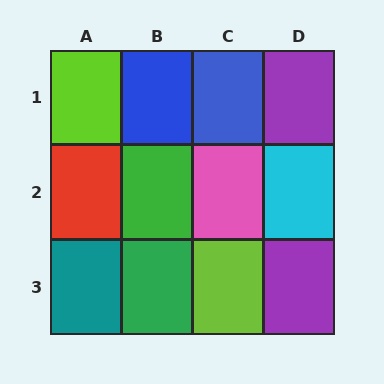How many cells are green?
2 cells are green.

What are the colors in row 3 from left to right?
Teal, green, lime, purple.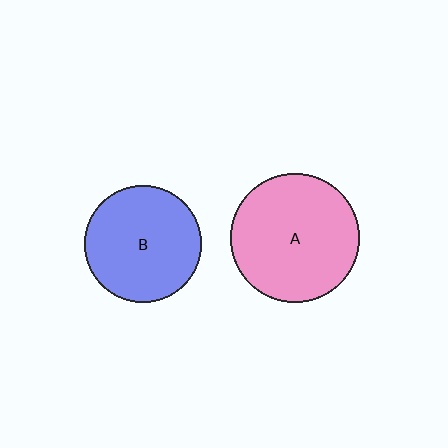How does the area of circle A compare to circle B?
Approximately 1.2 times.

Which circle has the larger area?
Circle A (pink).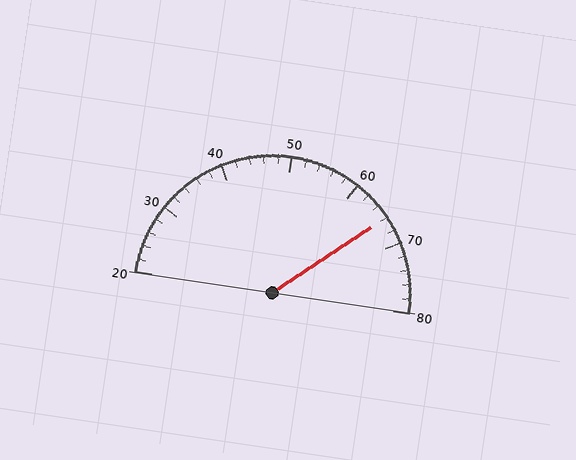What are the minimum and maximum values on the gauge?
The gauge ranges from 20 to 80.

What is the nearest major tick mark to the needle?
The nearest major tick mark is 70.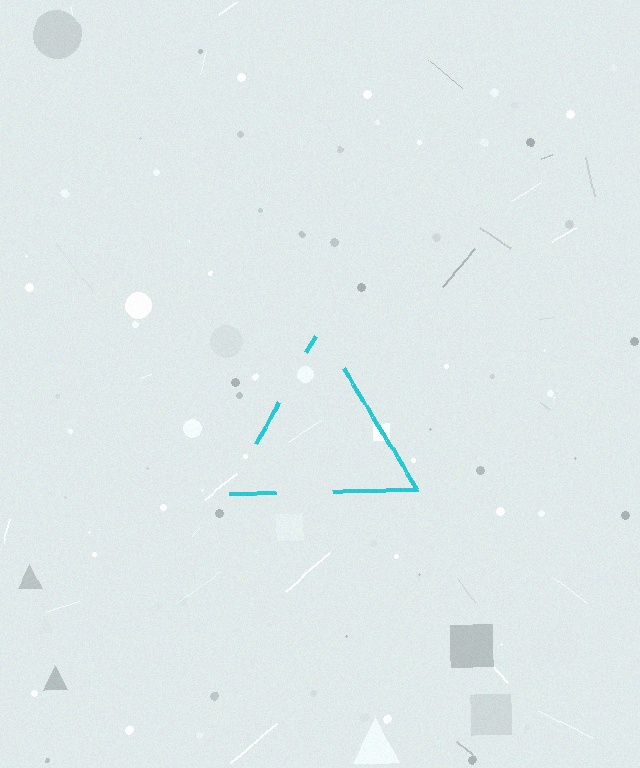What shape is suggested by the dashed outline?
The dashed outline suggests a triangle.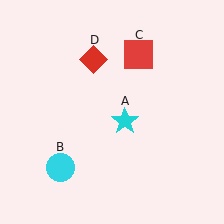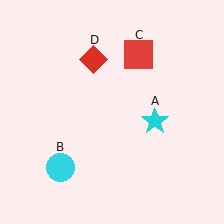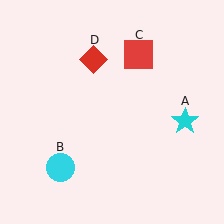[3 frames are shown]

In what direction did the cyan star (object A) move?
The cyan star (object A) moved right.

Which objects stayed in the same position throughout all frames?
Cyan circle (object B) and red square (object C) and red diamond (object D) remained stationary.